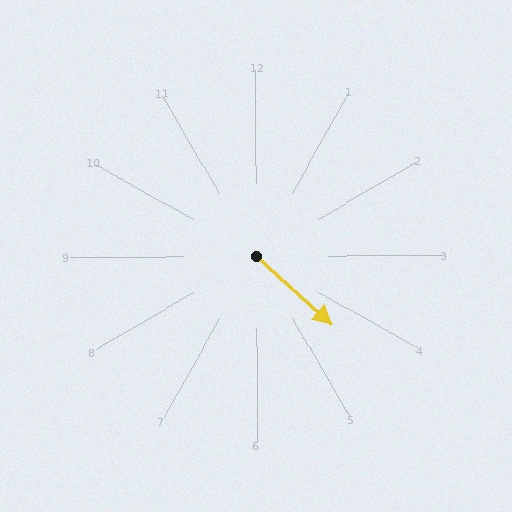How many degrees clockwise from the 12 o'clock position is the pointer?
Approximately 132 degrees.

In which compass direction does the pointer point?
Southeast.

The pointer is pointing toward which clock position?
Roughly 4 o'clock.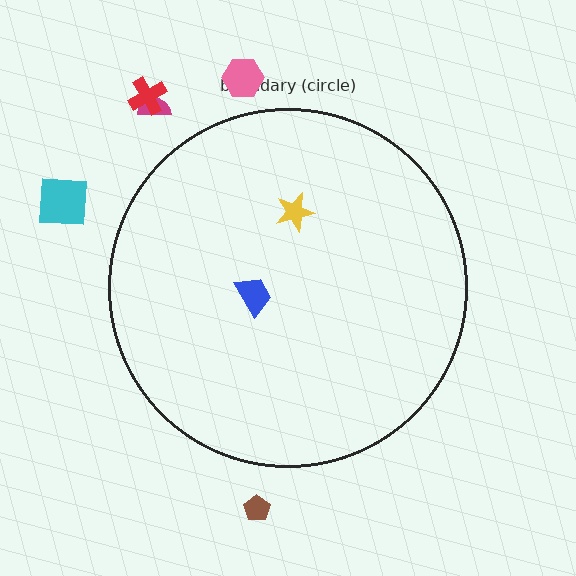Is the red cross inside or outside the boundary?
Outside.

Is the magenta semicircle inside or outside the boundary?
Outside.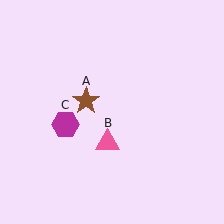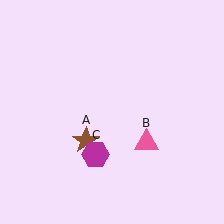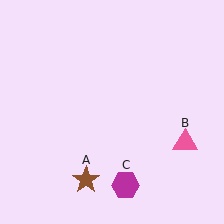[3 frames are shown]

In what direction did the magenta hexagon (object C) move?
The magenta hexagon (object C) moved down and to the right.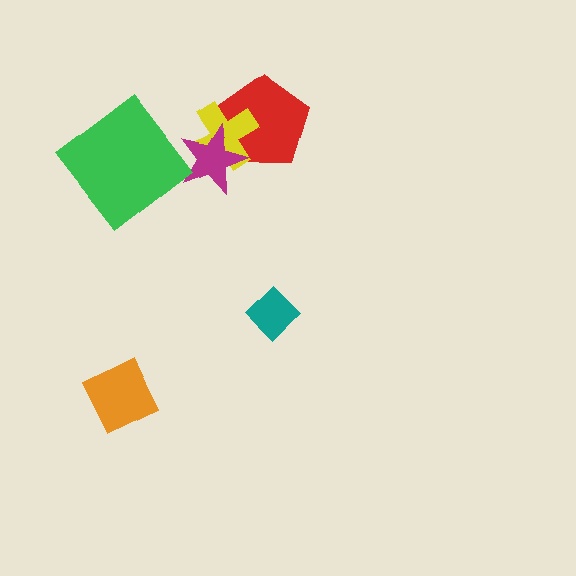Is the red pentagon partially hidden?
Yes, it is partially covered by another shape.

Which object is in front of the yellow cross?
The magenta star is in front of the yellow cross.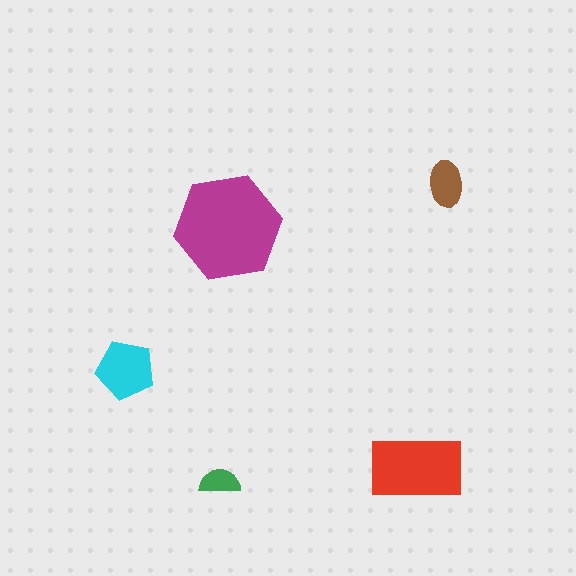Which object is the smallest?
The green semicircle.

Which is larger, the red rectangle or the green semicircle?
The red rectangle.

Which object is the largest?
The magenta hexagon.